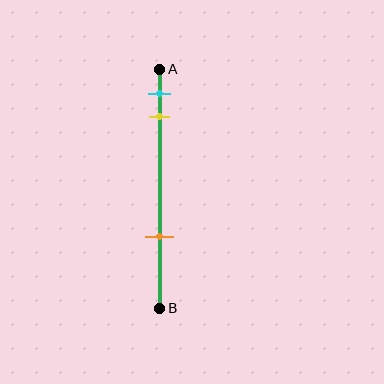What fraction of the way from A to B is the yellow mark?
The yellow mark is approximately 20% (0.2) of the way from A to B.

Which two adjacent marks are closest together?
The cyan and yellow marks are the closest adjacent pair.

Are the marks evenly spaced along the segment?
No, the marks are not evenly spaced.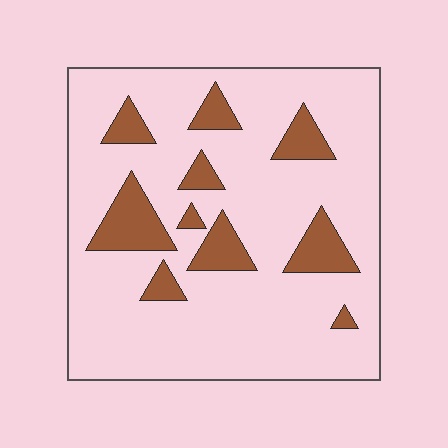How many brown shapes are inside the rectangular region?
10.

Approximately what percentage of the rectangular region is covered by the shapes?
Approximately 15%.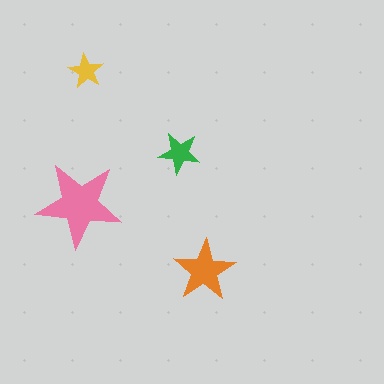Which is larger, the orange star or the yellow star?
The orange one.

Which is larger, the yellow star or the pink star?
The pink one.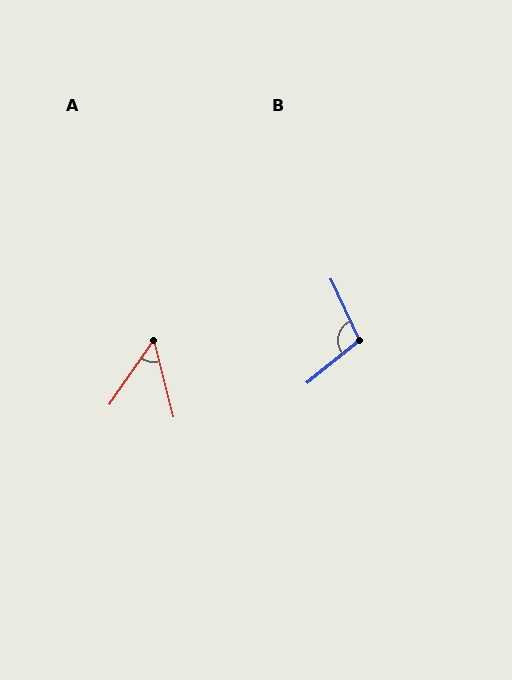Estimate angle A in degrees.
Approximately 49 degrees.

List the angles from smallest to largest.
A (49°), B (104°).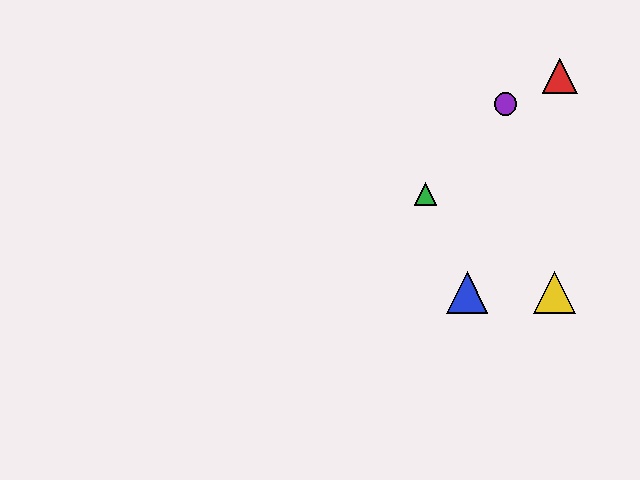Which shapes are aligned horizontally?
The blue triangle, the yellow triangle are aligned horizontally.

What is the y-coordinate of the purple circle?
The purple circle is at y≈104.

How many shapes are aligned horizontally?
2 shapes (the blue triangle, the yellow triangle) are aligned horizontally.